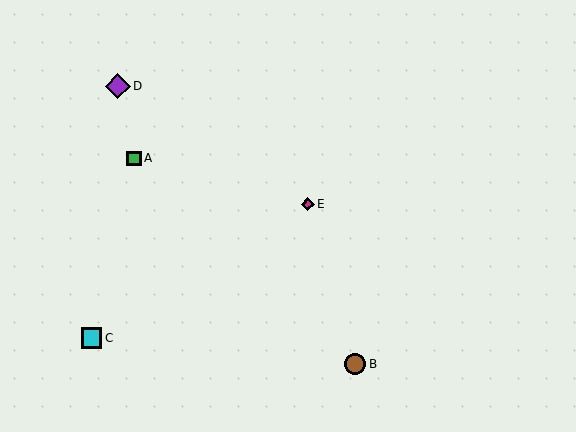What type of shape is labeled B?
Shape B is a brown circle.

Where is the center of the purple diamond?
The center of the purple diamond is at (118, 86).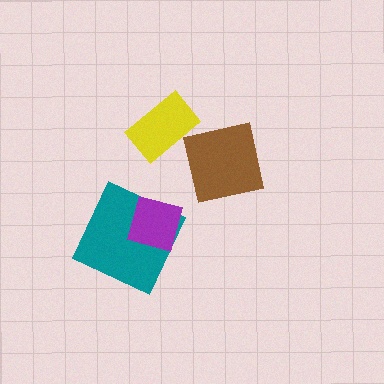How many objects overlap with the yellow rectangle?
0 objects overlap with the yellow rectangle.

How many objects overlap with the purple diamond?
1 object overlaps with the purple diamond.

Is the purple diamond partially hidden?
No, no other shape covers it.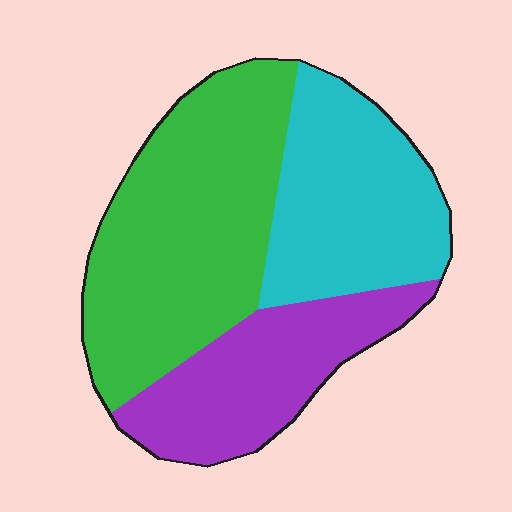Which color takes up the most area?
Green, at roughly 45%.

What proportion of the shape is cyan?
Cyan covers around 30% of the shape.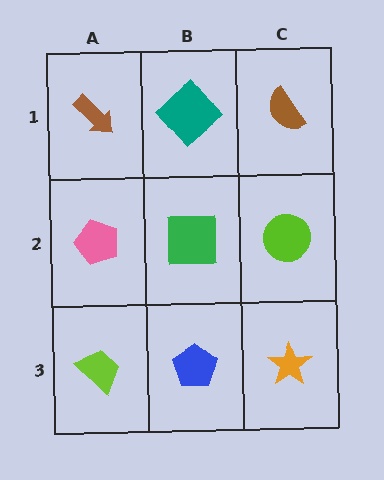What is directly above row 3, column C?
A lime circle.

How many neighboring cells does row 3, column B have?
3.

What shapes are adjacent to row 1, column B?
A green square (row 2, column B), a brown arrow (row 1, column A), a brown semicircle (row 1, column C).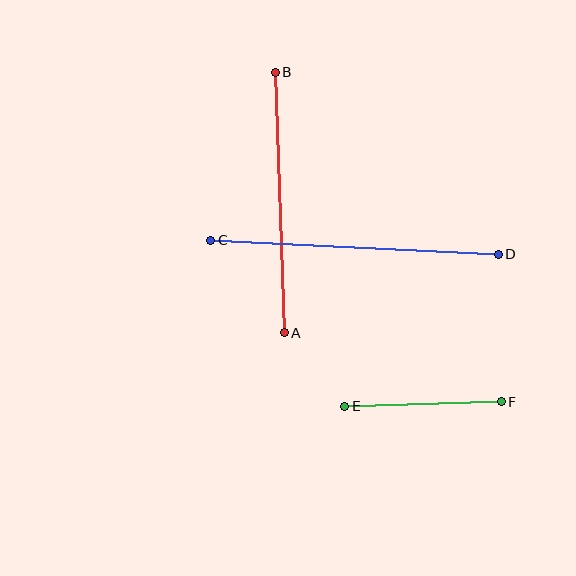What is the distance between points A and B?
The distance is approximately 261 pixels.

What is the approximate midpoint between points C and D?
The midpoint is at approximately (355, 247) pixels.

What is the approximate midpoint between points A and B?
The midpoint is at approximately (280, 203) pixels.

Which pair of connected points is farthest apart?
Points C and D are farthest apart.